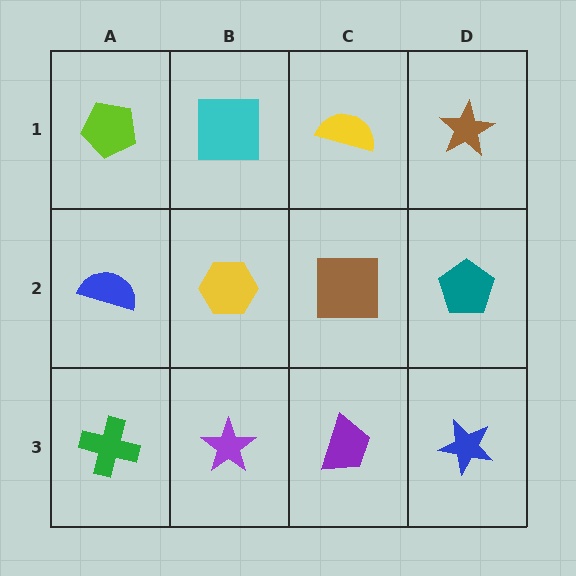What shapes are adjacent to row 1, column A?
A blue semicircle (row 2, column A), a cyan square (row 1, column B).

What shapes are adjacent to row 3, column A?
A blue semicircle (row 2, column A), a purple star (row 3, column B).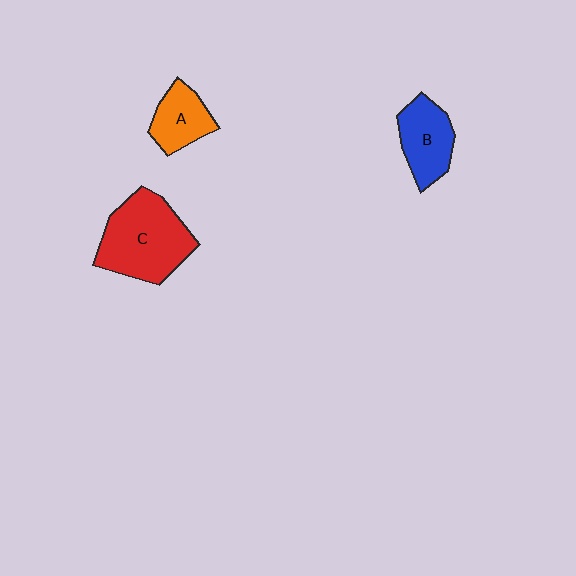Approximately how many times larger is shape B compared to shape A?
Approximately 1.2 times.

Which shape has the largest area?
Shape C (red).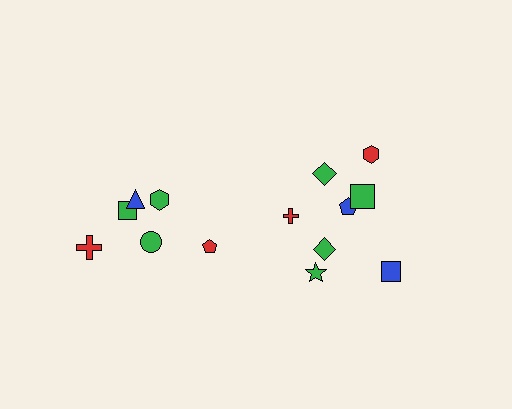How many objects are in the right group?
There are 8 objects.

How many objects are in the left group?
There are 6 objects.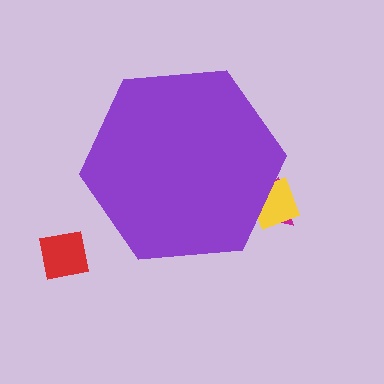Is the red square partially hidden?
No, the red square is fully visible.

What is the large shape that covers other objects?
A purple hexagon.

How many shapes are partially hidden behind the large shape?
2 shapes are partially hidden.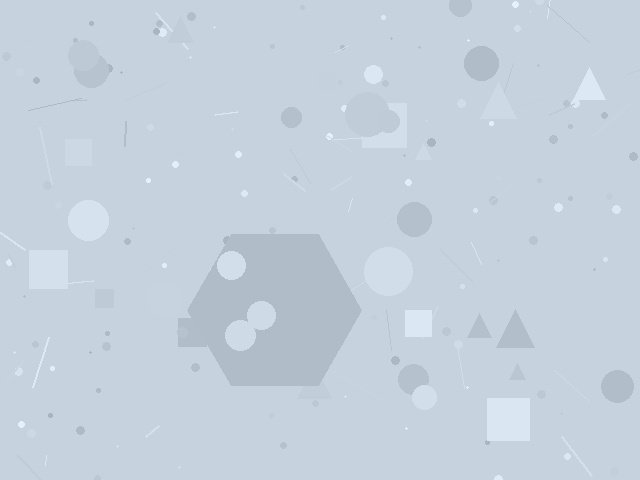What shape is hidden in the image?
A hexagon is hidden in the image.